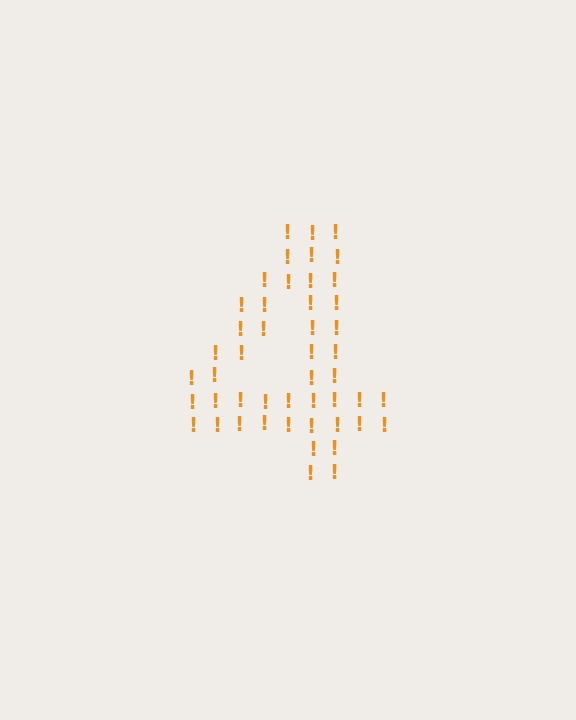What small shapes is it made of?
It is made of small exclamation marks.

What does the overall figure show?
The overall figure shows the digit 4.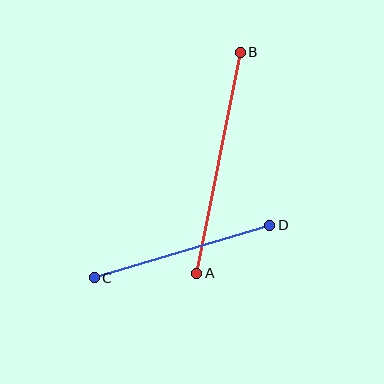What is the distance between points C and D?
The distance is approximately 183 pixels.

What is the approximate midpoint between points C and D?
The midpoint is at approximately (182, 252) pixels.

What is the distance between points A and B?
The distance is approximately 225 pixels.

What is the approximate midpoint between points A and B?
The midpoint is at approximately (219, 163) pixels.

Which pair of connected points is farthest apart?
Points A and B are farthest apart.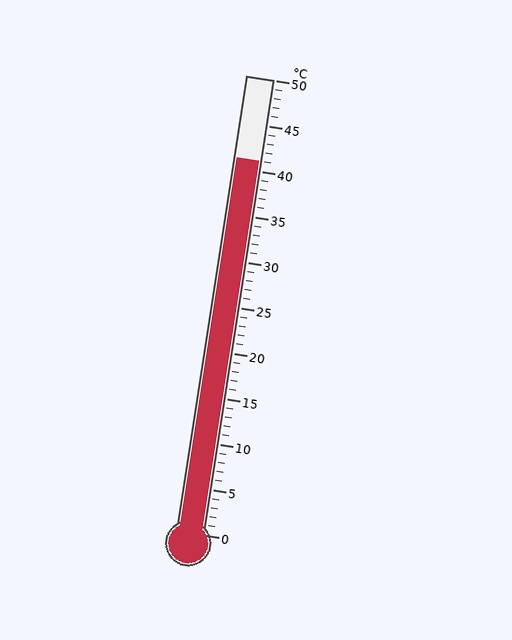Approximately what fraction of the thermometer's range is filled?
The thermometer is filled to approximately 80% of its range.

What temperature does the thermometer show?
The thermometer shows approximately 41°C.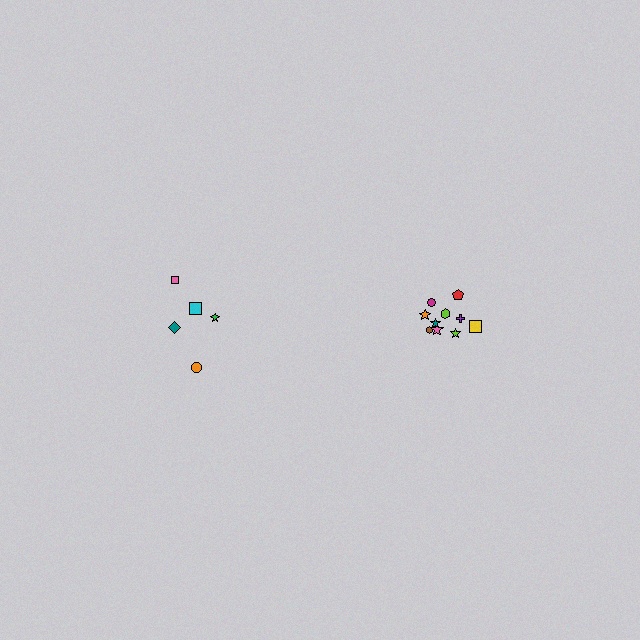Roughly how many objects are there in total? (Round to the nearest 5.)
Roughly 15 objects in total.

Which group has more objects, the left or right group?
The right group.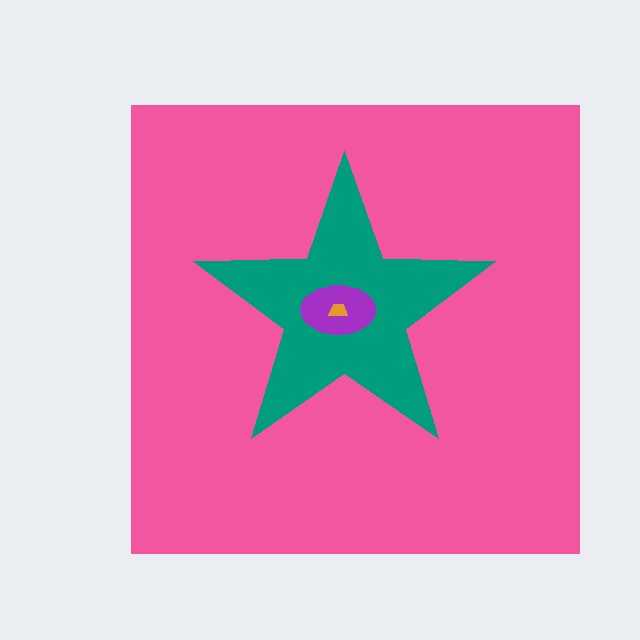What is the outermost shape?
The pink square.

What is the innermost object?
The orange trapezoid.